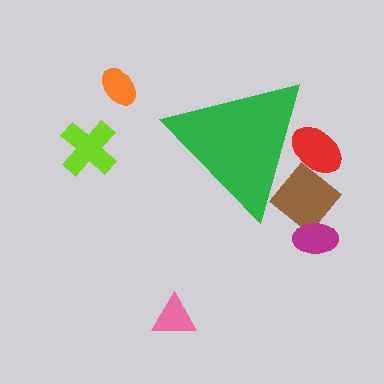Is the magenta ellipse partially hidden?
No, the magenta ellipse is fully visible.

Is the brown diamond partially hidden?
Yes, the brown diamond is partially hidden behind the green triangle.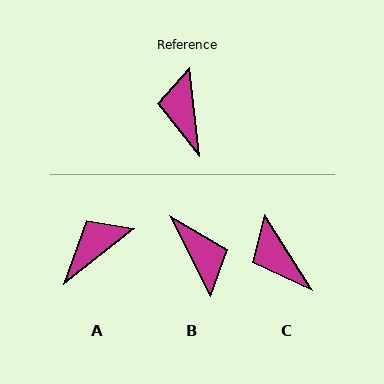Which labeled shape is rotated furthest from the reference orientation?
B, about 159 degrees away.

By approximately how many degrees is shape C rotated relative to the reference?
Approximately 27 degrees counter-clockwise.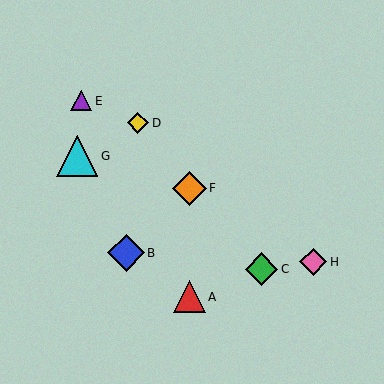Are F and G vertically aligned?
No, F is at x≈189 and G is at x≈77.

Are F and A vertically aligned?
Yes, both are at x≈189.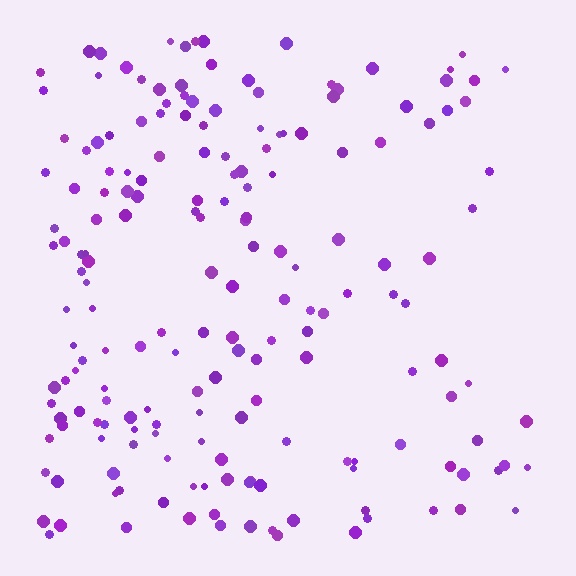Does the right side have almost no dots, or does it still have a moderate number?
Still a moderate number, just noticeably fewer than the left.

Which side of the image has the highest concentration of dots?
The left.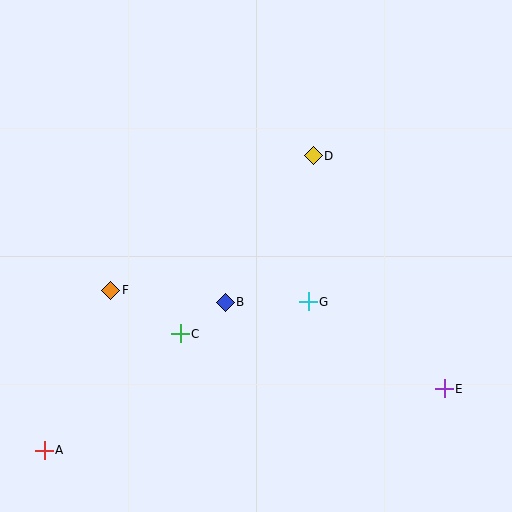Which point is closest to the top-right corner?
Point D is closest to the top-right corner.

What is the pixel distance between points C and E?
The distance between C and E is 270 pixels.